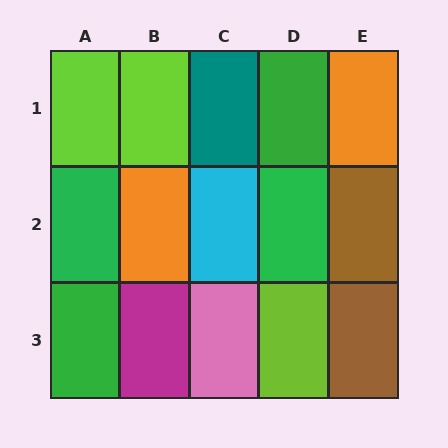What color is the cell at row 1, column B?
Lime.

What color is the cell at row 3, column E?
Brown.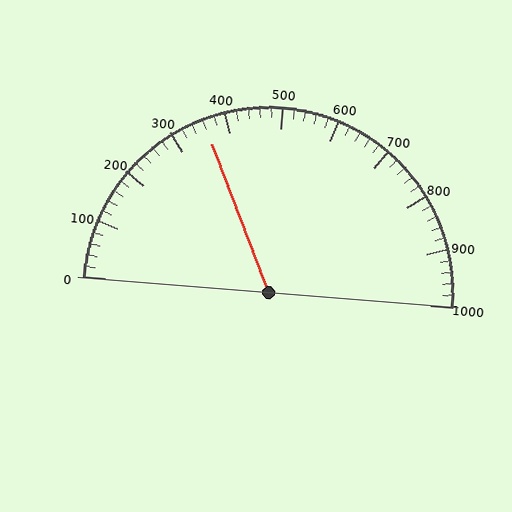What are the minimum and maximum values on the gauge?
The gauge ranges from 0 to 1000.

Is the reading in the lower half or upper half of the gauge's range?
The reading is in the lower half of the range (0 to 1000).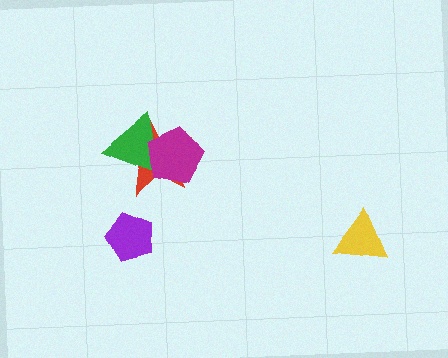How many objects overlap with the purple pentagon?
0 objects overlap with the purple pentagon.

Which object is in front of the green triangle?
The magenta pentagon is in front of the green triangle.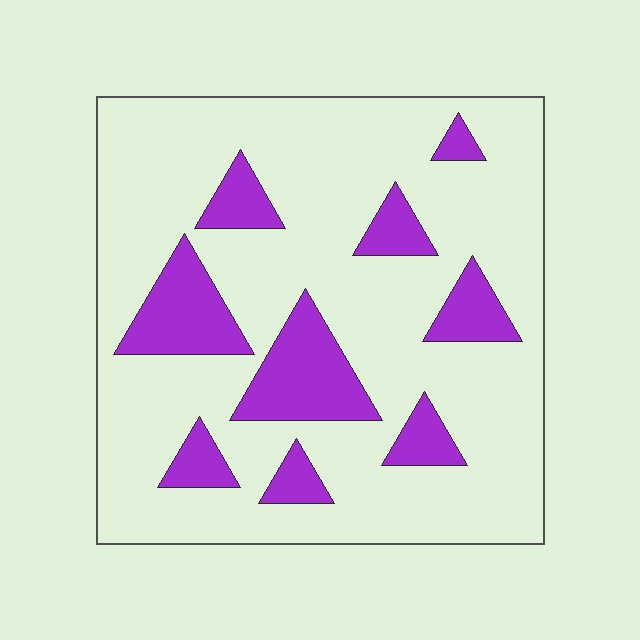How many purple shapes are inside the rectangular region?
9.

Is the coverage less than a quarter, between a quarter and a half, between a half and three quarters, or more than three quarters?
Less than a quarter.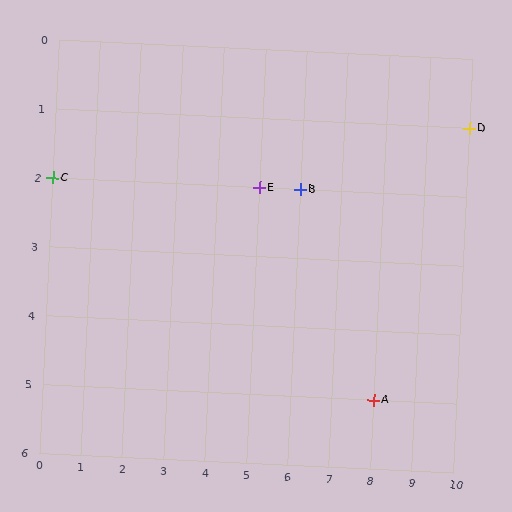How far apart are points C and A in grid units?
Points C and A are 8 columns and 3 rows apart (about 8.5 grid units diagonally).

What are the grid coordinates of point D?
Point D is at grid coordinates (10, 1).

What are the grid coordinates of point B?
Point B is at grid coordinates (6, 2).